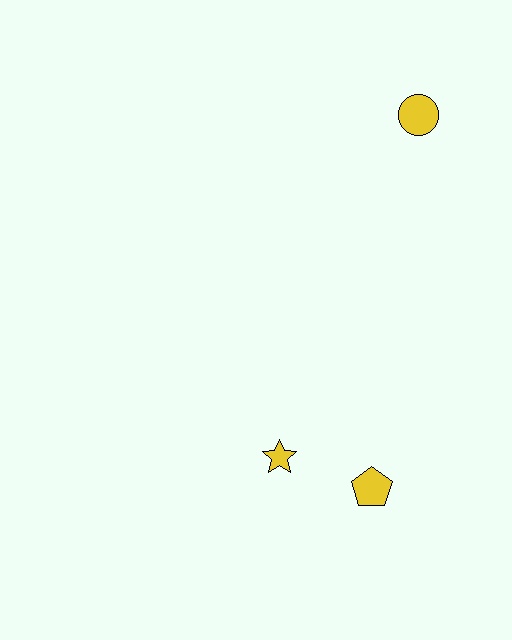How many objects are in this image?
There are 3 objects.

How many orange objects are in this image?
There are no orange objects.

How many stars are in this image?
There is 1 star.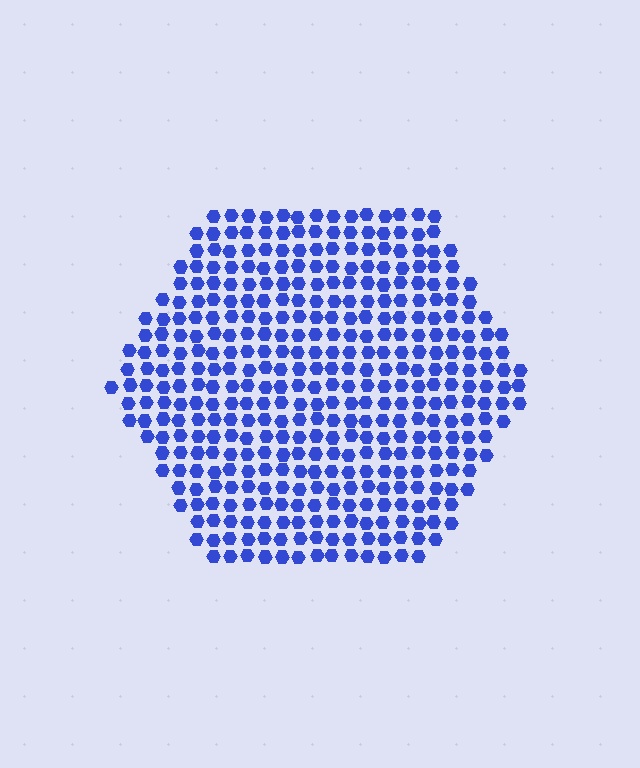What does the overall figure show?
The overall figure shows a hexagon.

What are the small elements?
The small elements are hexagons.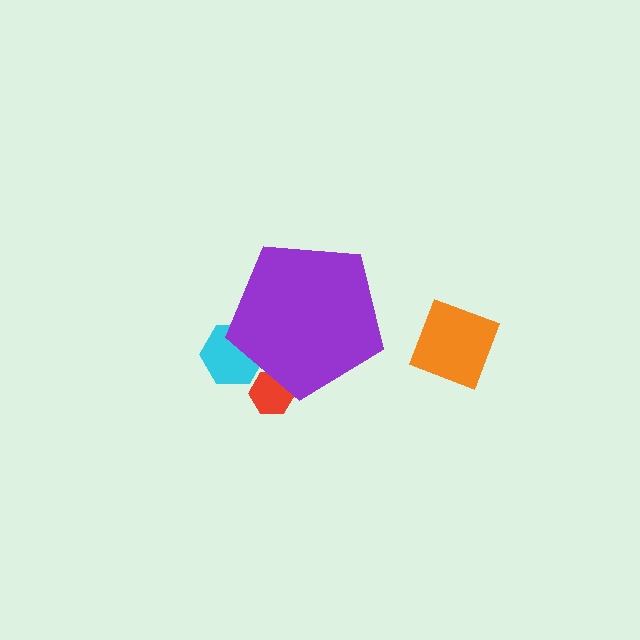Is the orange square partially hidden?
No, the orange square is fully visible.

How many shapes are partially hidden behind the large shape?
2 shapes are partially hidden.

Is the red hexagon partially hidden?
Yes, the red hexagon is partially hidden behind the purple pentagon.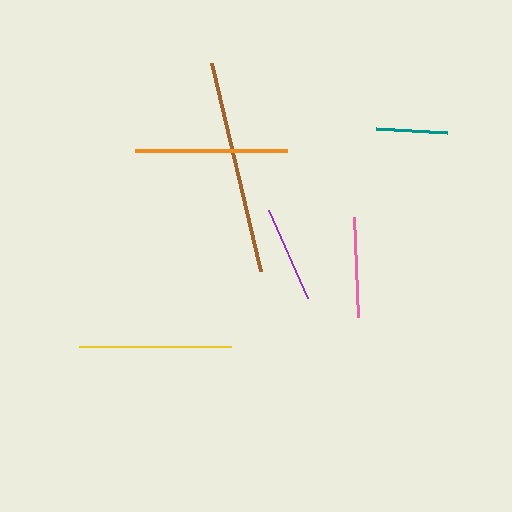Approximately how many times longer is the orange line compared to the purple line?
The orange line is approximately 1.6 times the length of the purple line.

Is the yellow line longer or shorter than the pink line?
The yellow line is longer than the pink line.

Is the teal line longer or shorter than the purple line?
The purple line is longer than the teal line.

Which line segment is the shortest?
The teal line is the shortest at approximately 70 pixels.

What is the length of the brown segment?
The brown segment is approximately 214 pixels long.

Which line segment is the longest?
The brown line is the longest at approximately 214 pixels.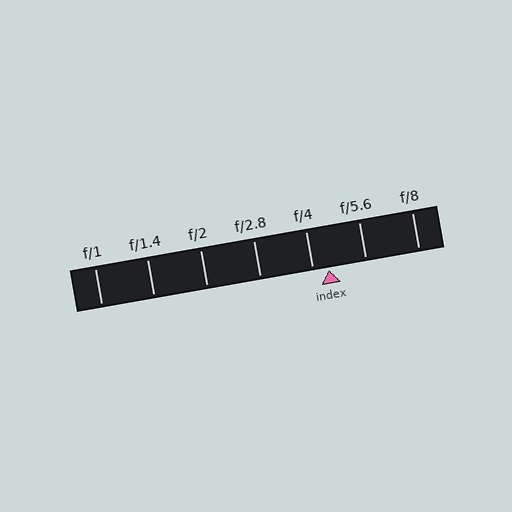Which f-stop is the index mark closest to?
The index mark is closest to f/4.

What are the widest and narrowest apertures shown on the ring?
The widest aperture shown is f/1 and the narrowest is f/8.